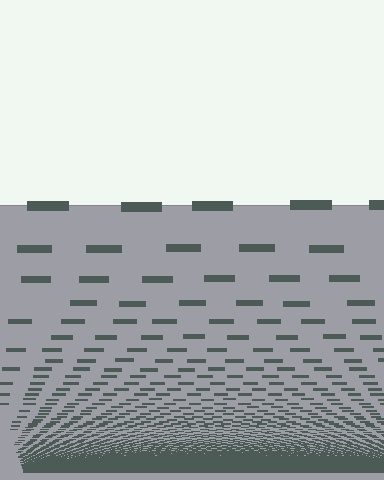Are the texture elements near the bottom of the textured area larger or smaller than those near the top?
Smaller. The gradient is inverted — elements near the bottom are smaller and denser.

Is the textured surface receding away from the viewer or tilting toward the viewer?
The surface appears to tilt toward the viewer. Texture elements get larger and sparser toward the top.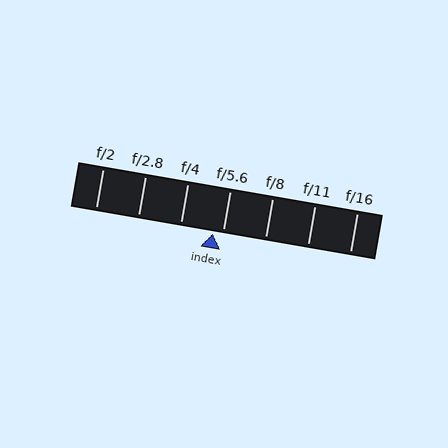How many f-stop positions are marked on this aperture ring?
There are 7 f-stop positions marked.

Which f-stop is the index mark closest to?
The index mark is closest to f/5.6.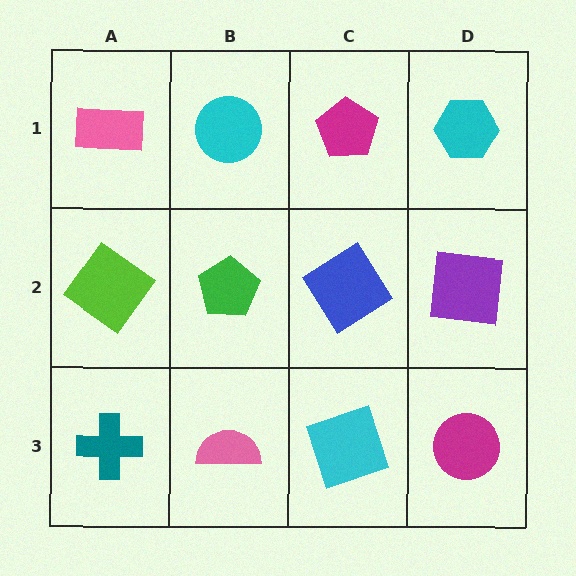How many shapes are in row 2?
4 shapes.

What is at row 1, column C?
A magenta pentagon.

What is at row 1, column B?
A cyan circle.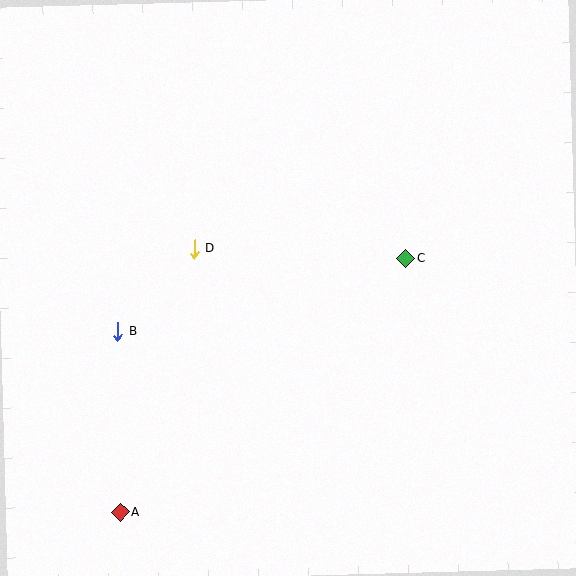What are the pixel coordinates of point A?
Point A is at (120, 512).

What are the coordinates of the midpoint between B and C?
The midpoint between B and C is at (262, 295).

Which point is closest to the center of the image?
Point D at (194, 249) is closest to the center.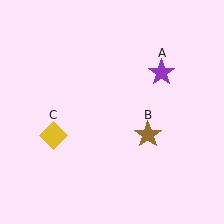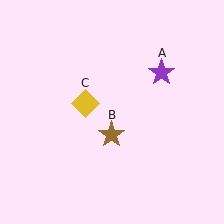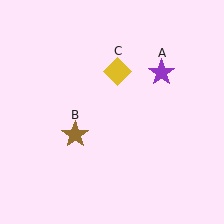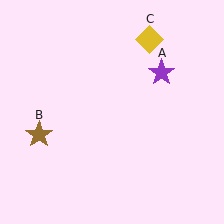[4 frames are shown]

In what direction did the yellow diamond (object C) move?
The yellow diamond (object C) moved up and to the right.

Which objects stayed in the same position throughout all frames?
Purple star (object A) remained stationary.